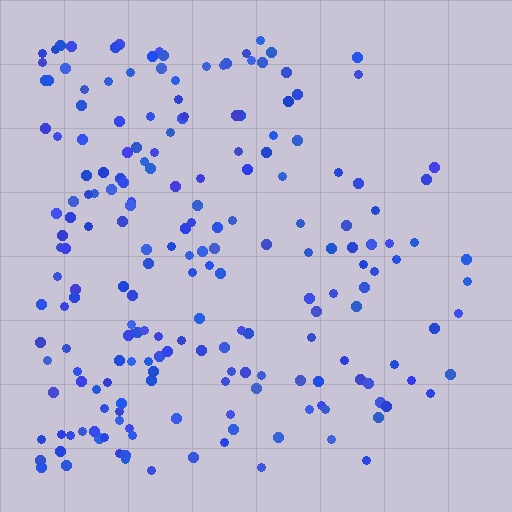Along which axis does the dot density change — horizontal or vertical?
Horizontal.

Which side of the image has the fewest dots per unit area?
The right.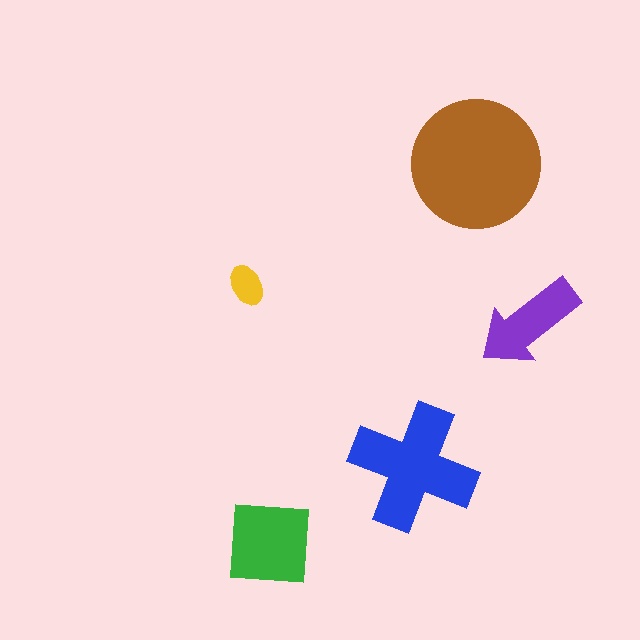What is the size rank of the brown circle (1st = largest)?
1st.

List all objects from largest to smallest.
The brown circle, the blue cross, the green square, the purple arrow, the yellow ellipse.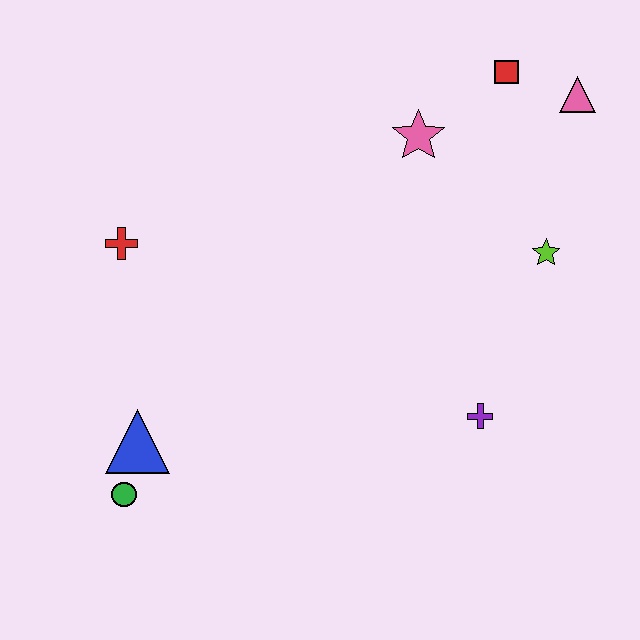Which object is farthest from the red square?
The green circle is farthest from the red square.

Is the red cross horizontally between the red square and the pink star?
No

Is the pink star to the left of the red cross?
No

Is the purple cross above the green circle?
Yes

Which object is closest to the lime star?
The pink triangle is closest to the lime star.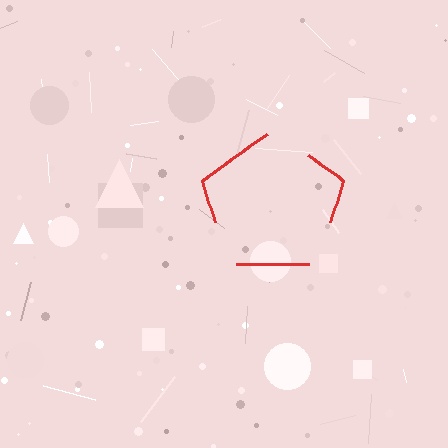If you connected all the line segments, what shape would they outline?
They would outline a pentagon.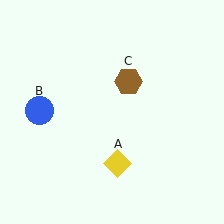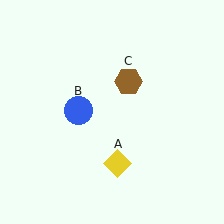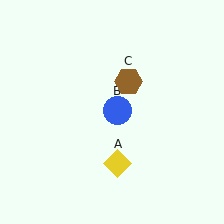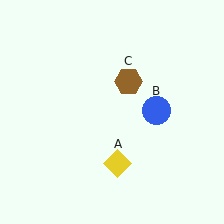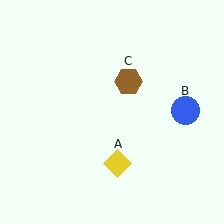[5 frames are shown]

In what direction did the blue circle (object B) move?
The blue circle (object B) moved right.